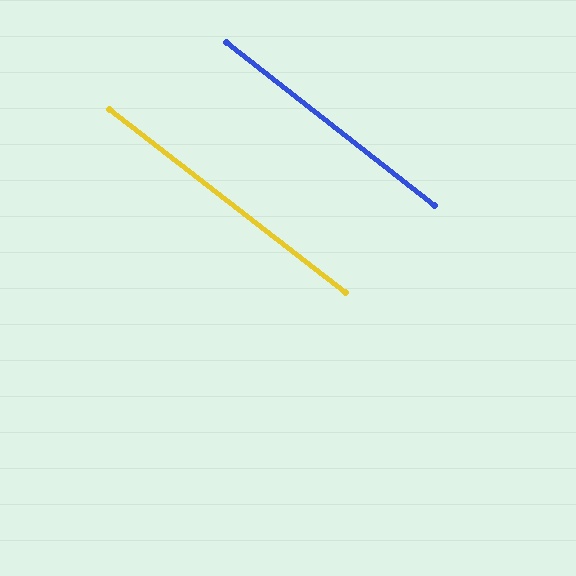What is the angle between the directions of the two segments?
Approximately 0 degrees.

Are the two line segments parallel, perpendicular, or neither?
Parallel — their directions differ by only 0.4°.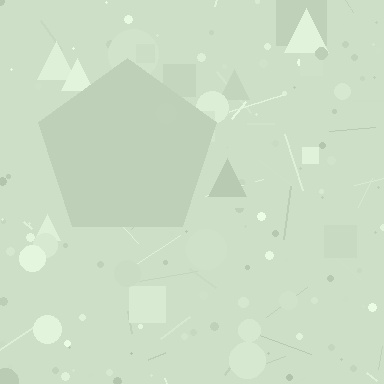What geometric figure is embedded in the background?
A pentagon is embedded in the background.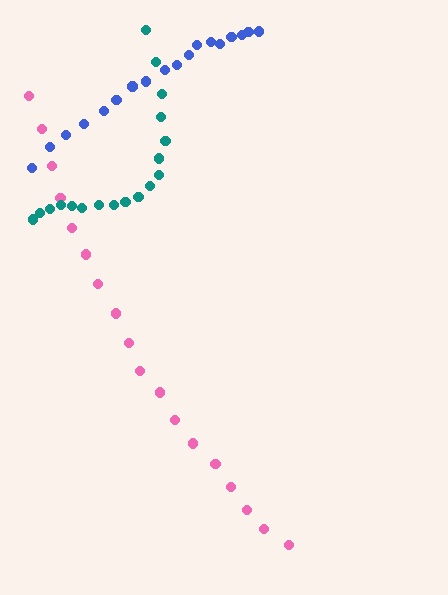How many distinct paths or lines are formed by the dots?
There are 3 distinct paths.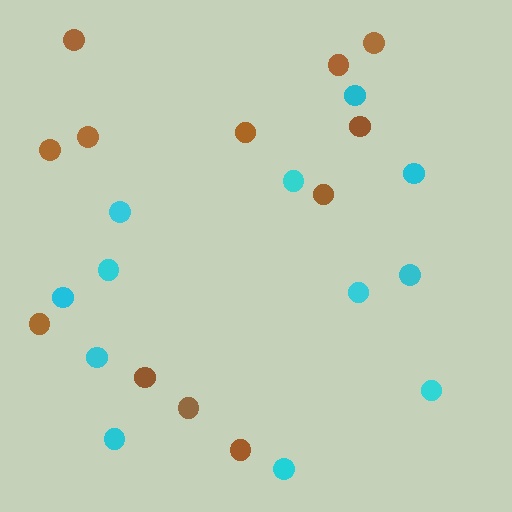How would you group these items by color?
There are 2 groups: one group of brown circles (12) and one group of cyan circles (12).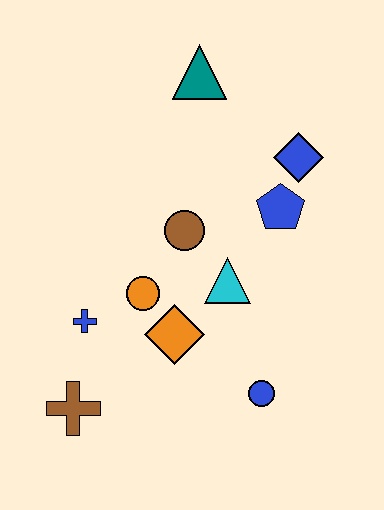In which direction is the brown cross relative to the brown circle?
The brown cross is below the brown circle.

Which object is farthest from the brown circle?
The brown cross is farthest from the brown circle.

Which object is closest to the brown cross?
The blue cross is closest to the brown cross.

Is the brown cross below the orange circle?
Yes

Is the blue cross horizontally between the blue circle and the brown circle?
No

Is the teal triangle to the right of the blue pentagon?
No